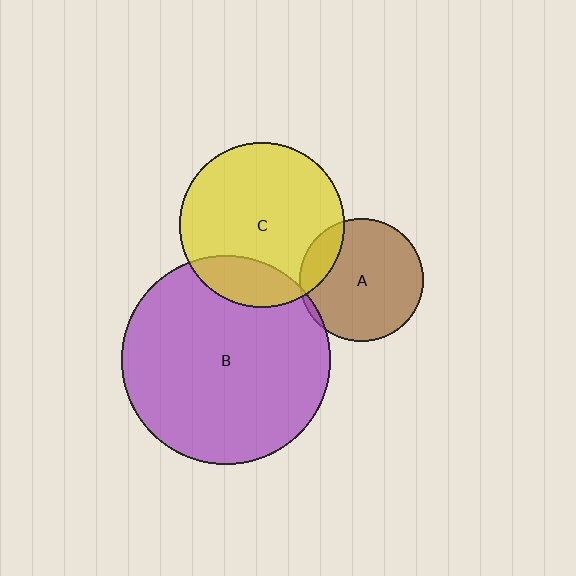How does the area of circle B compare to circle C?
Approximately 1.6 times.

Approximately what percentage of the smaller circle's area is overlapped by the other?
Approximately 15%.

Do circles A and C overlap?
Yes.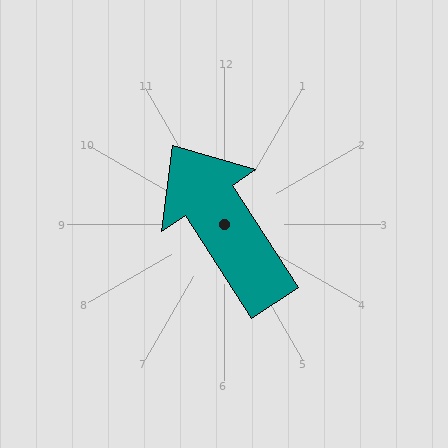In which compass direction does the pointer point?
Northwest.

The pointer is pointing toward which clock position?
Roughly 11 o'clock.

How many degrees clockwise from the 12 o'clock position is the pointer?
Approximately 327 degrees.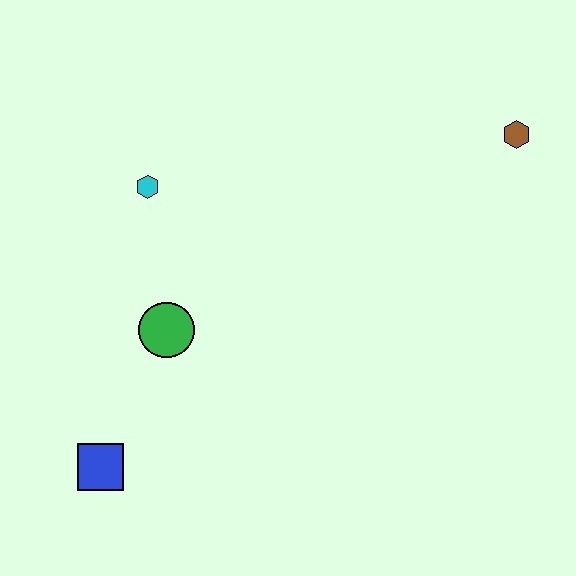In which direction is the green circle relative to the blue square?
The green circle is above the blue square.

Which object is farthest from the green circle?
The brown hexagon is farthest from the green circle.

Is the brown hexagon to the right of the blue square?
Yes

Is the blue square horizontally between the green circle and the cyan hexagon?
No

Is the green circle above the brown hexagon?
No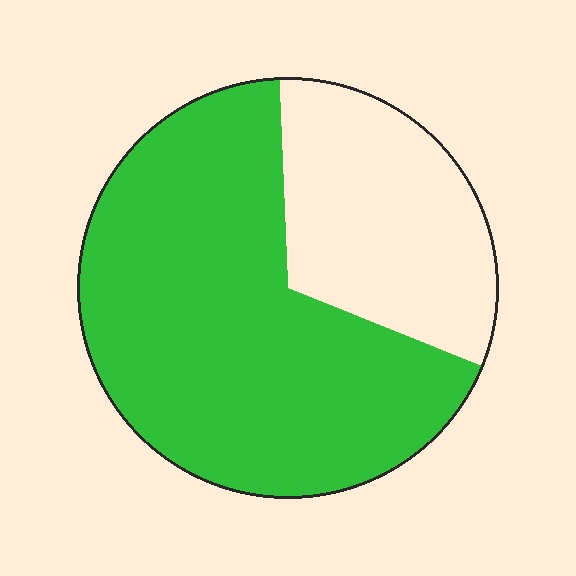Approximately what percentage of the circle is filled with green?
Approximately 70%.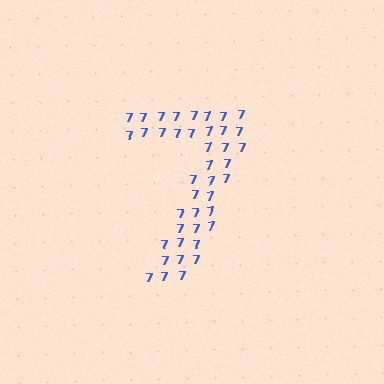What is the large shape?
The large shape is the digit 7.